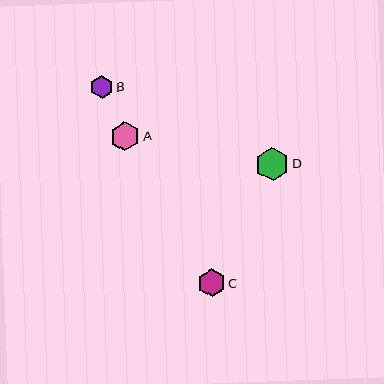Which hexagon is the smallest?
Hexagon B is the smallest with a size of approximately 23 pixels.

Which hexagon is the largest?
Hexagon D is the largest with a size of approximately 33 pixels.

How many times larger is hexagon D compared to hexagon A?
Hexagon D is approximately 1.1 times the size of hexagon A.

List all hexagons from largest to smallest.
From largest to smallest: D, A, C, B.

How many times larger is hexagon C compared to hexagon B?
Hexagon C is approximately 1.2 times the size of hexagon B.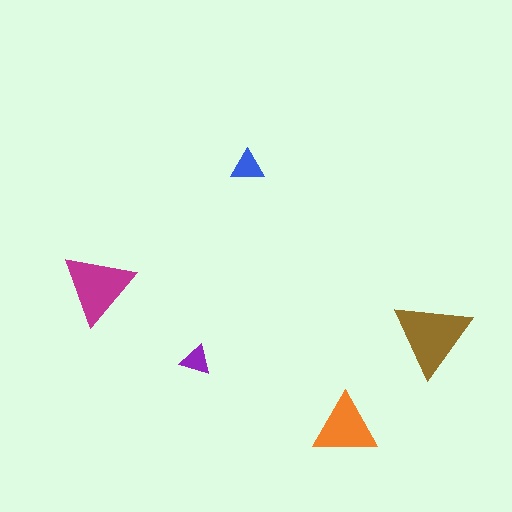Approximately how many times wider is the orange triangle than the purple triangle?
About 2 times wider.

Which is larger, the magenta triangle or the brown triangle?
The brown one.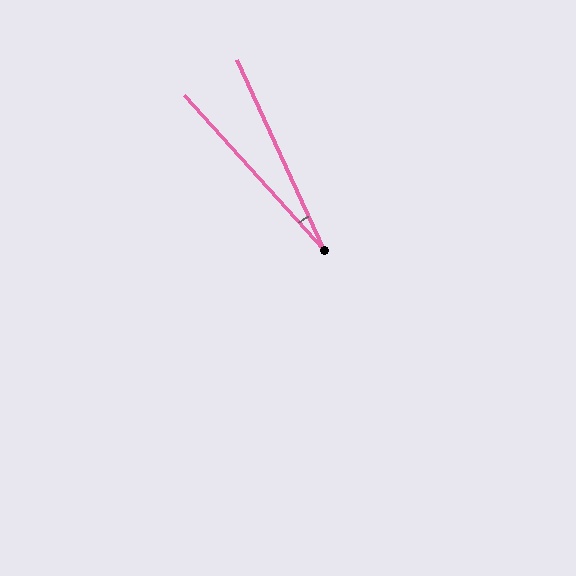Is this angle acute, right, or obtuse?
It is acute.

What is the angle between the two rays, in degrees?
Approximately 18 degrees.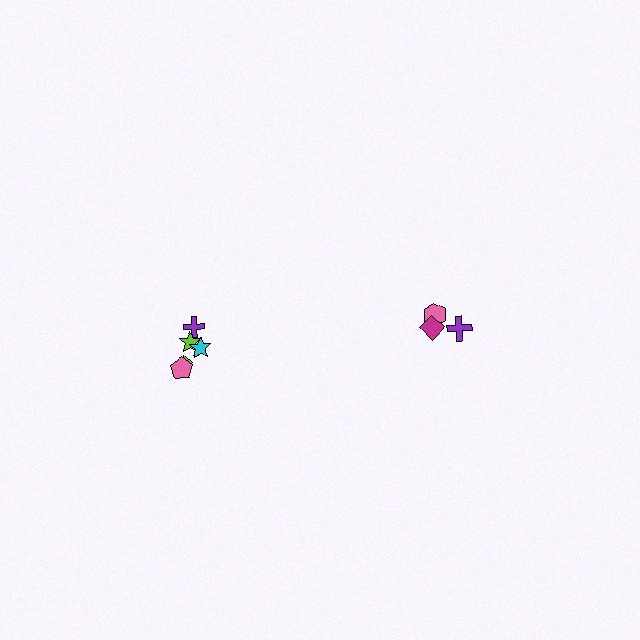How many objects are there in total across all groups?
There are 8 objects.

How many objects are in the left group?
There are 5 objects.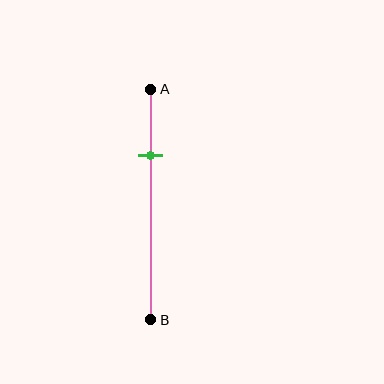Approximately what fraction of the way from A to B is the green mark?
The green mark is approximately 30% of the way from A to B.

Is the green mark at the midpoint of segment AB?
No, the mark is at about 30% from A, not at the 50% midpoint.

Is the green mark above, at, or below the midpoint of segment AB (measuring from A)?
The green mark is above the midpoint of segment AB.